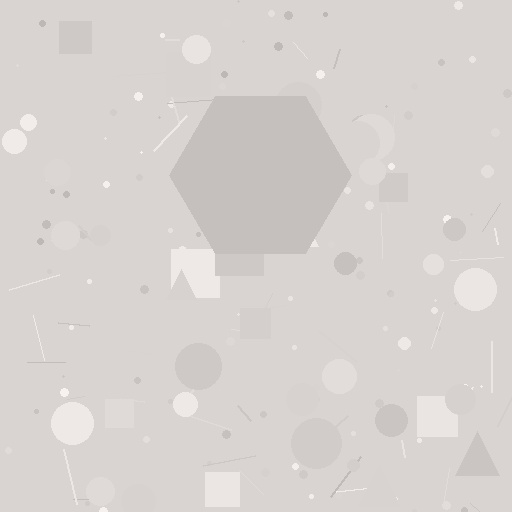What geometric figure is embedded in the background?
A hexagon is embedded in the background.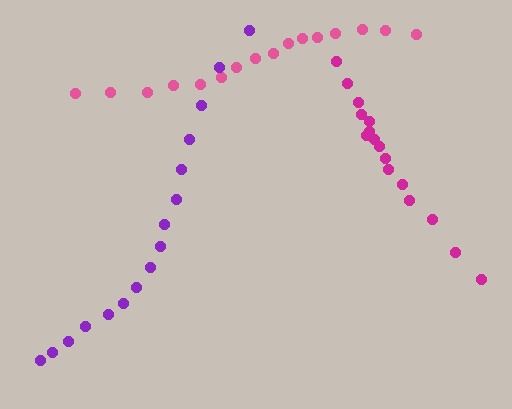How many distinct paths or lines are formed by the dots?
There are 3 distinct paths.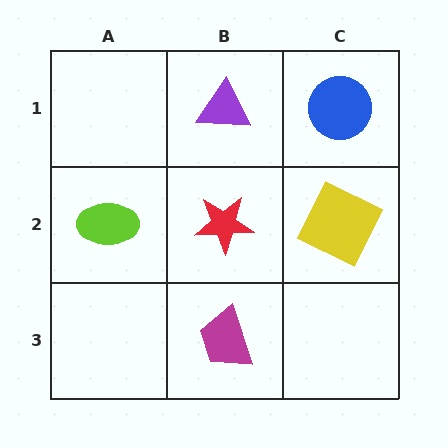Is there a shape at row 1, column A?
No, that cell is empty.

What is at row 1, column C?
A blue circle.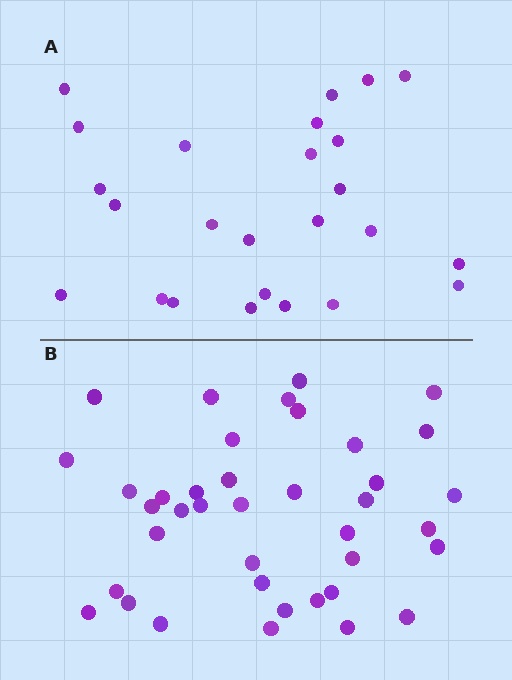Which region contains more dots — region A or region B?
Region B (the bottom region) has more dots.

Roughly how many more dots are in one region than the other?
Region B has approximately 15 more dots than region A.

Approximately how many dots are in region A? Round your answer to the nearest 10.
About 20 dots. (The exact count is 25, which rounds to 20.)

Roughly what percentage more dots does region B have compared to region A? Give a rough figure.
About 55% more.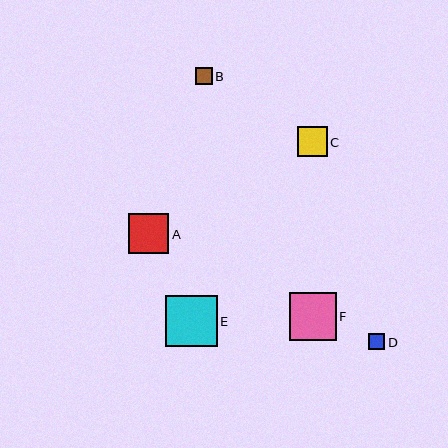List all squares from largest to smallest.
From largest to smallest: E, F, A, C, B, D.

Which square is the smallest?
Square D is the smallest with a size of approximately 16 pixels.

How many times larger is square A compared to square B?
Square A is approximately 2.4 times the size of square B.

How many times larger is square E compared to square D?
Square E is approximately 3.2 times the size of square D.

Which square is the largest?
Square E is the largest with a size of approximately 52 pixels.